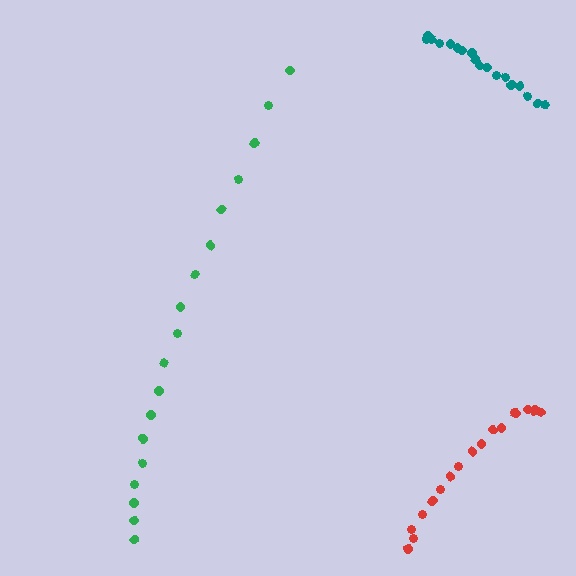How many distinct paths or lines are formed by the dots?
There are 3 distinct paths.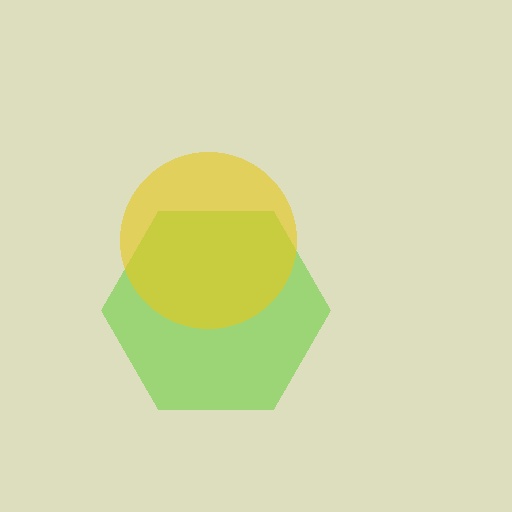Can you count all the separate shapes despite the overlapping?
Yes, there are 2 separate shapes.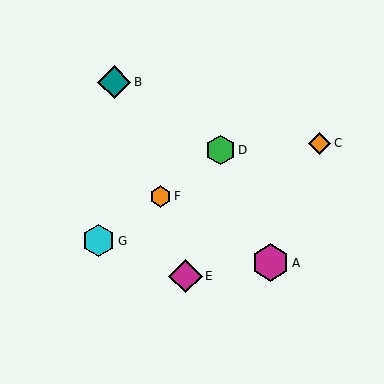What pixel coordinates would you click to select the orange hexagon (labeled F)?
Click at (160, 196) to select the orange hexagon F.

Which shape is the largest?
The magenta hexagon (labeled A) is the largest.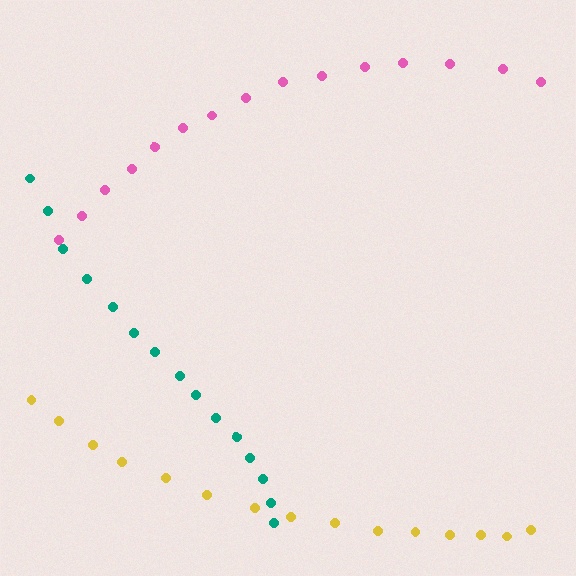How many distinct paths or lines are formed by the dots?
There are 3 distinct paths.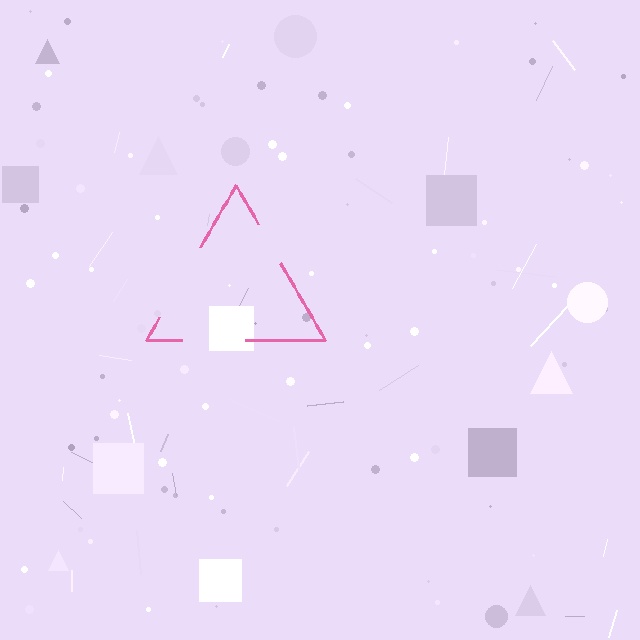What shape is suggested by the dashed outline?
The dashed outline suggests a triangle.